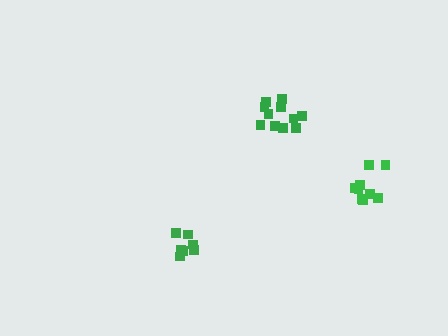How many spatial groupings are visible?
There are 3 spatial groupings.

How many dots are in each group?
Group 1: 7 dots, Group 2: 9 dots, Group 3: 11 dots (27 total).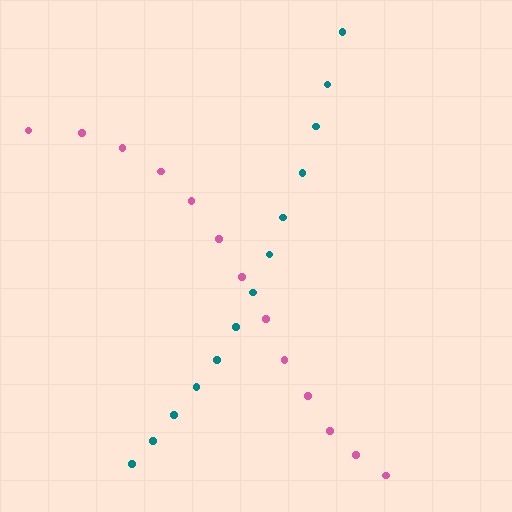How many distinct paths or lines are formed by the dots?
There are 2 distinct paths.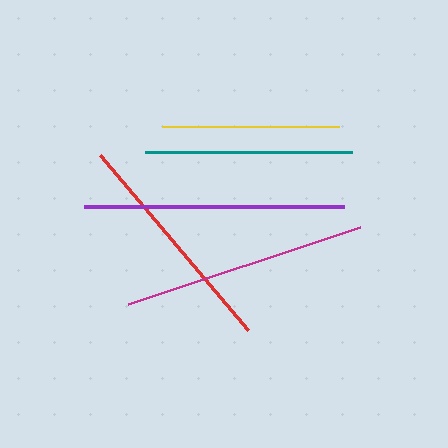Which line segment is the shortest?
The yellow line is the shortest at approximately 176 pixels.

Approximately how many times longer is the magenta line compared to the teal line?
The magenta line is approximately 1.2 times the length of the teal line.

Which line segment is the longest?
The purple line is the longest at approximately 260 pixels.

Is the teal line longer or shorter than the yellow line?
The teal line is longer than the yellow line.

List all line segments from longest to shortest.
From longest to shortest: purple, magenta, red, teal, yellow.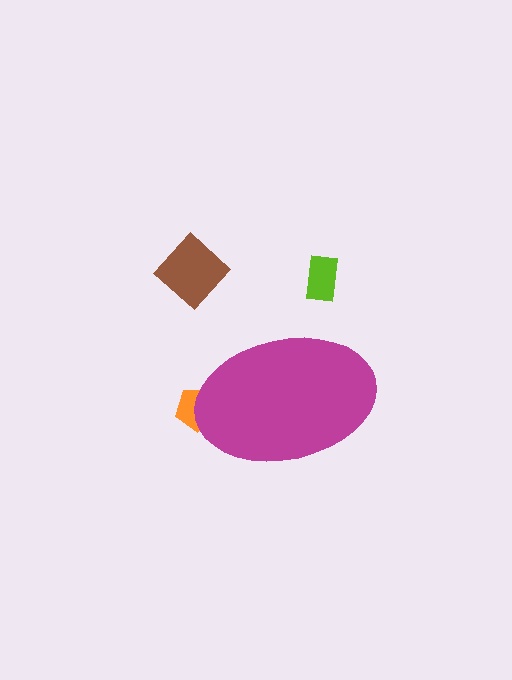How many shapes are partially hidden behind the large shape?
1 shape is partially hidden.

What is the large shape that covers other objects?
A magenta ellipse.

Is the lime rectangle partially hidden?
No, the lime rectangle is fully visible.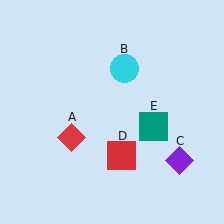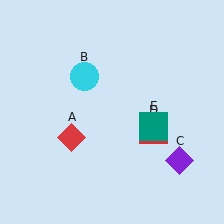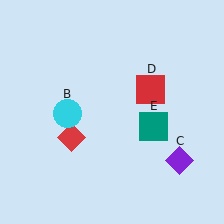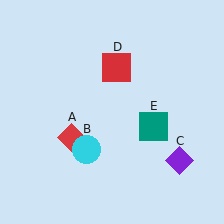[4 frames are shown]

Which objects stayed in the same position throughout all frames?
Red diamond (object A) and purple diamond (object C) and teal square (object E) remained stationary.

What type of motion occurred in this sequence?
The cyan circle (object B), red square (object D) rotated counterclockwise around the center of the scene.